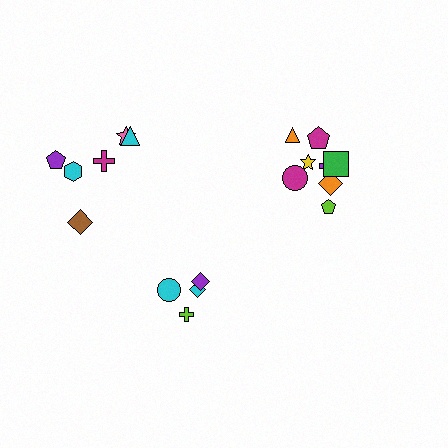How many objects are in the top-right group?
There are 8 objects.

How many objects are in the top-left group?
There are 6 objects.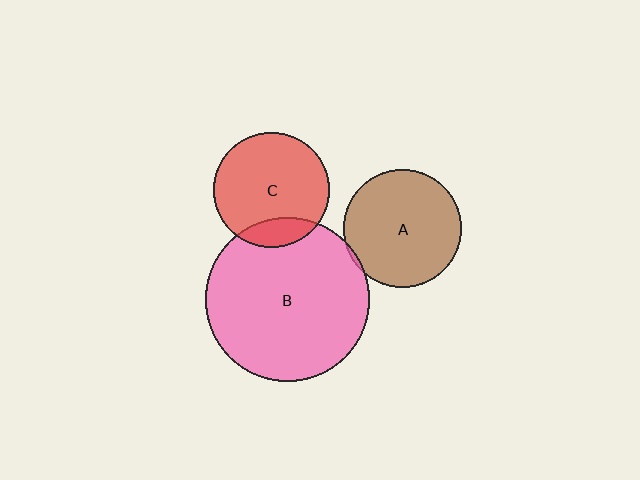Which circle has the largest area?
Circle B (pink).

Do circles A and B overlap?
Yes.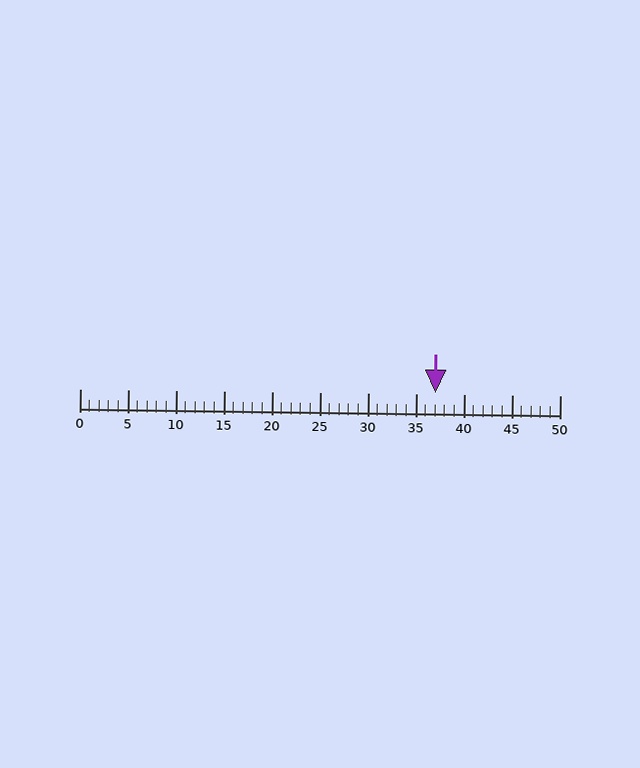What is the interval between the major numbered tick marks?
The major tick marks are spaced 5 units apart.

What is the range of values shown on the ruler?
The ruler shows values from 0 to 50.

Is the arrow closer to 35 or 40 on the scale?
The arrow is closer to 35.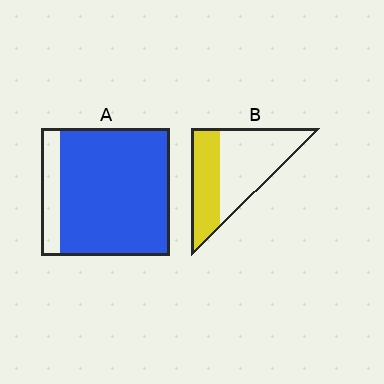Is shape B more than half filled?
No.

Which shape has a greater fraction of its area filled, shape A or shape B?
Shape A.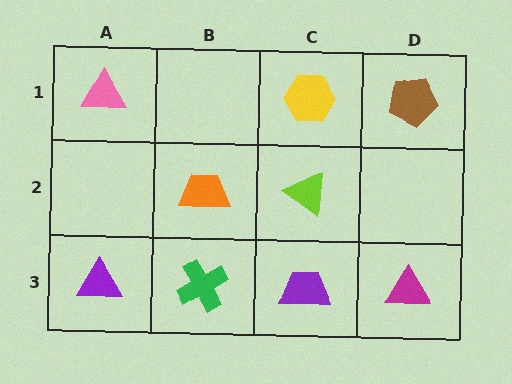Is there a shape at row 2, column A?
No, that cell is empty.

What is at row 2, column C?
A lime triangle.